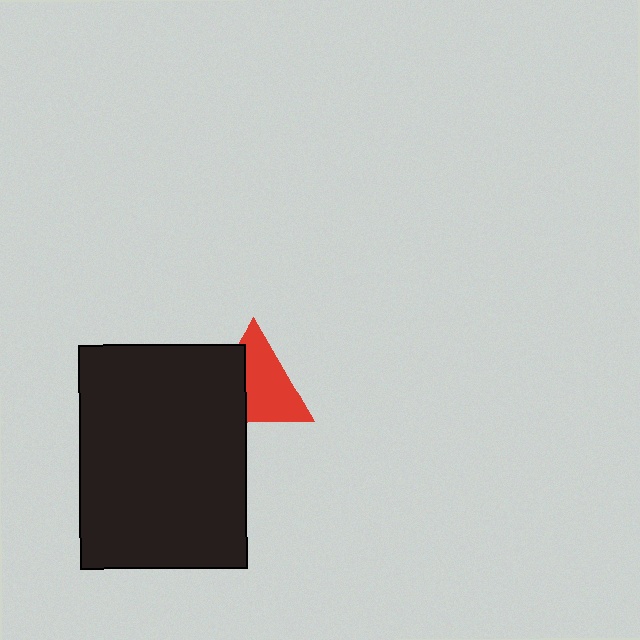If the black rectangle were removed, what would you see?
You would see the complete red triangle.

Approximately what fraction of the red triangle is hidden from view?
Roughly 37% of the red triangle is hidden behind the black rectangle.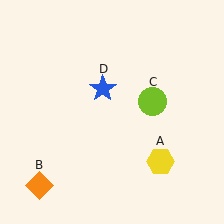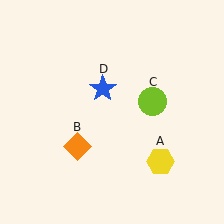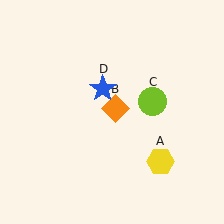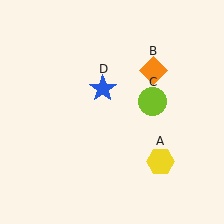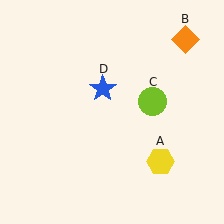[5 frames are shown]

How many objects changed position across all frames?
1 object changed position: orange diamond (object B).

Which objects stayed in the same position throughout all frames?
Yellow hexagon (object A) and lime circle (object C) and blue star (object D) remained stationary.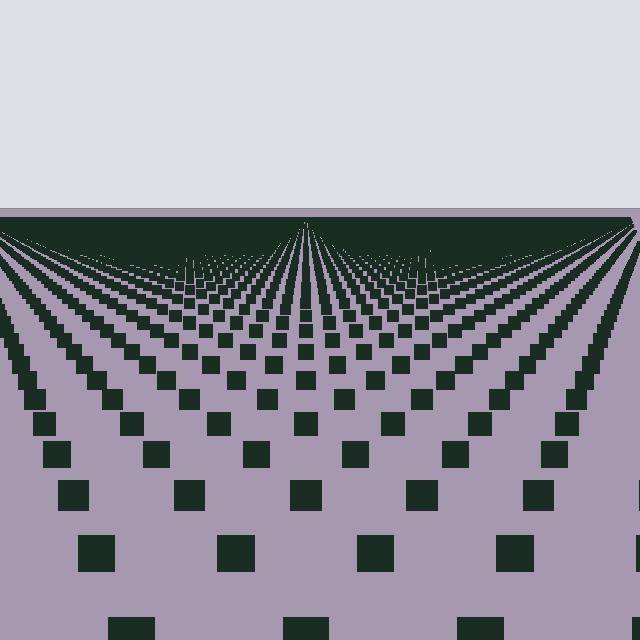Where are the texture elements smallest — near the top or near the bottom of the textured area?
Near the top.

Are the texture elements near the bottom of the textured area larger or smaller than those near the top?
Larger. Near the bottom, elements are closer to the viewer and appear at a bigger on-screen size.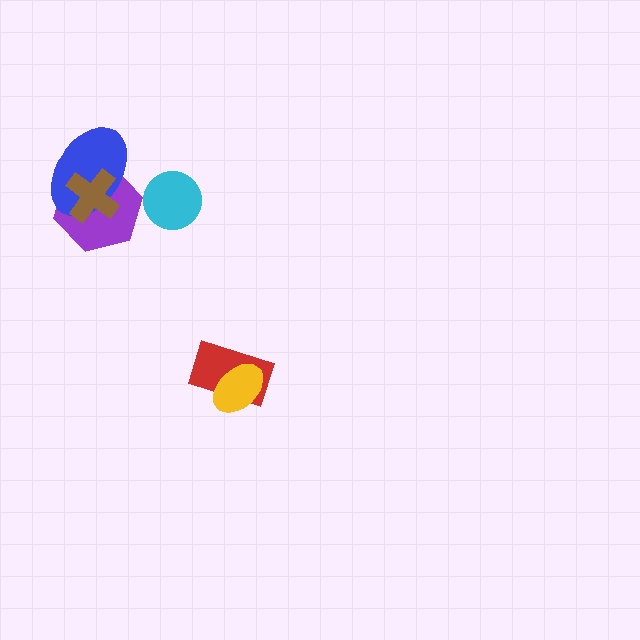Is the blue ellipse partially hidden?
Yes, it is partially covered by another shape.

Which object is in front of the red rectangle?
The yellow ellipse is in front of the red rectangle.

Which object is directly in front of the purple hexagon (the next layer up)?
The blue ellipse is directly in front of the purple hexagon.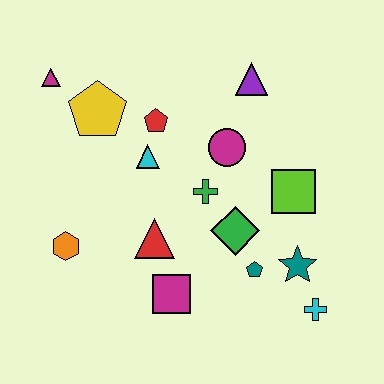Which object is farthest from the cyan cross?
The magenta triangle is farthest from the cyan cross.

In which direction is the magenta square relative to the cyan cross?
The magenta square is to the left of the cyan cross.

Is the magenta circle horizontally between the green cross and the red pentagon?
No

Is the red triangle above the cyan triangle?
No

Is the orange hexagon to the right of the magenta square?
No